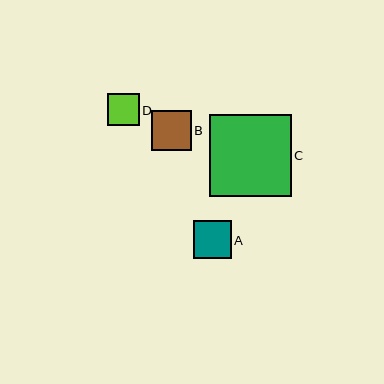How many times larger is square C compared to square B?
Square C is approximately 2.0 times the size of square B.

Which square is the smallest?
Square D is the smallest with a size of approximately 32 pixels.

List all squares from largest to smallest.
From largest to smallest: C, B, A, D.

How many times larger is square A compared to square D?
Square A is approximately 1.2 times the size of square D.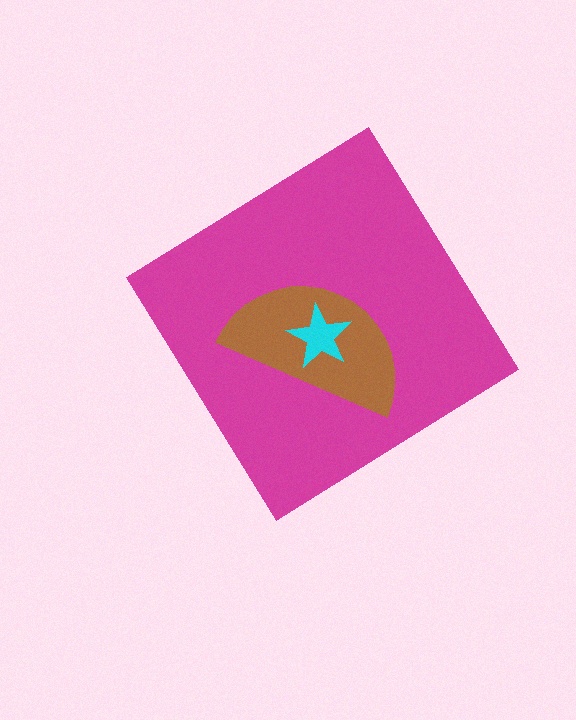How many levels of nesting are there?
3.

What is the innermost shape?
The cyan star.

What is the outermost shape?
The magenta diamond.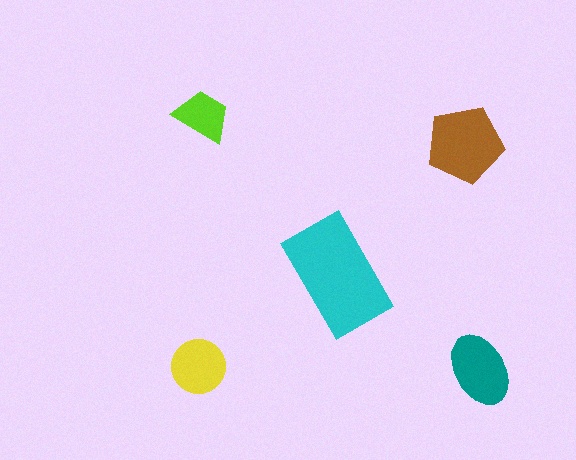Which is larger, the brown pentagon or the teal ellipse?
The brown pentagon.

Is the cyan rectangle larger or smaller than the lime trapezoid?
Larger.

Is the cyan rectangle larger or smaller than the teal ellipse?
Larger.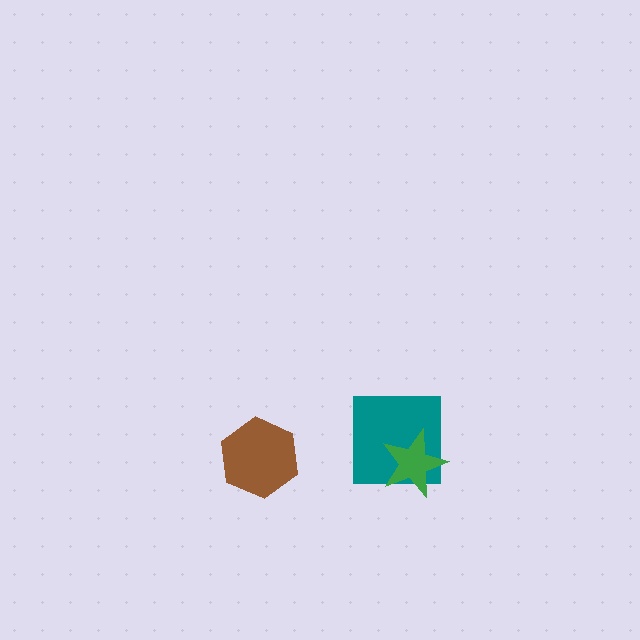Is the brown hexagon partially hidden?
No, no other shape covers it.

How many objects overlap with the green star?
1 object overlaps with the green star.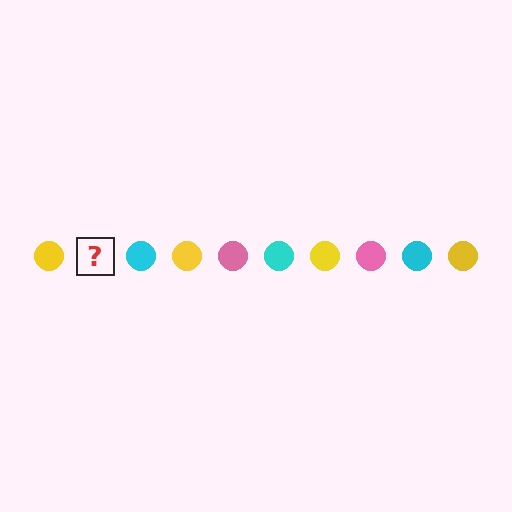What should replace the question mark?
The question mark should be replaced with a pink circle.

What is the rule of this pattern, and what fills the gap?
The rule is that the pattern cycles through yellow, pink, cyan circles. The gap should be filled with a pink circle.